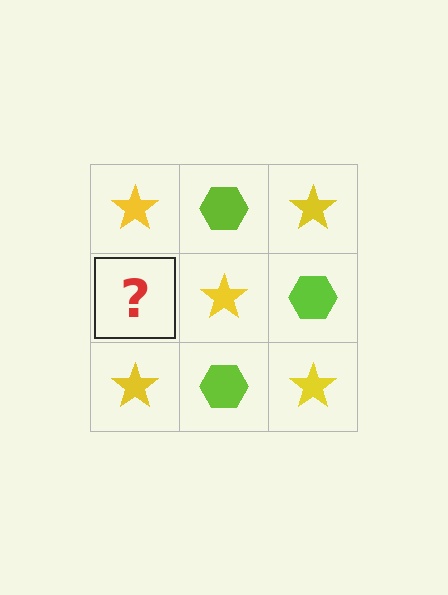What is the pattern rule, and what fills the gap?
The rule is that it alternates yellow star and lime hexagon in a checkerboard pattern. The gap should be filled with a lime hexagon.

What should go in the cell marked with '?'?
The missing cell should contain a lime hexagon.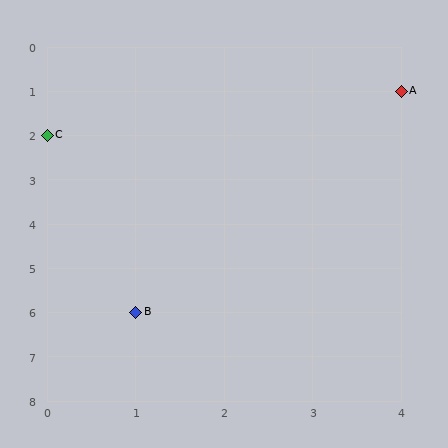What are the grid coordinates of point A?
Point A is at grid coordinates (4, 1).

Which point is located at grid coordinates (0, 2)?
Point C is at (0, 2).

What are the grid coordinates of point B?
Point B is at grid coordinates (1, 6).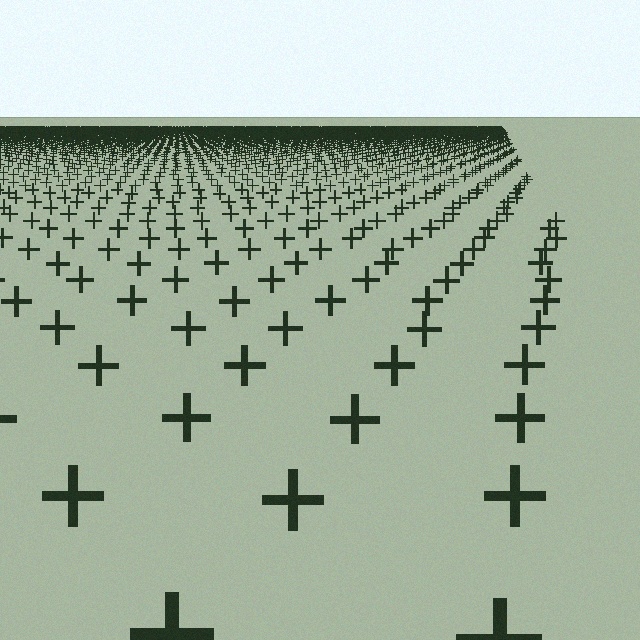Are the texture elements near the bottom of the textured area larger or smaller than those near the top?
Larger. Near the bottom, elements are closer to the viewer and appear at a bigger on-screen size.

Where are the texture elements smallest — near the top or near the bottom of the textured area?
Near the top.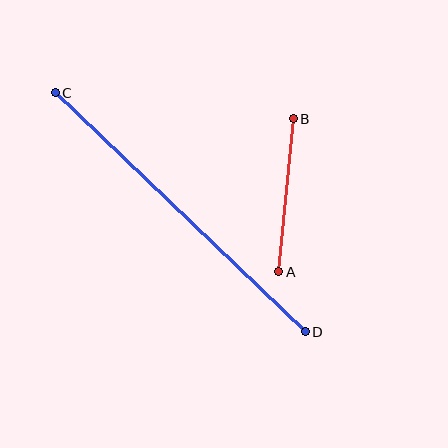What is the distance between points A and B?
The distance is approximately 154 pixels.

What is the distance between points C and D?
The distance is approximately 346 pixels.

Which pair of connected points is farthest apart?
Points C and D are farthest apart.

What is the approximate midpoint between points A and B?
The midpoint is at approximately (286, 195) pixels.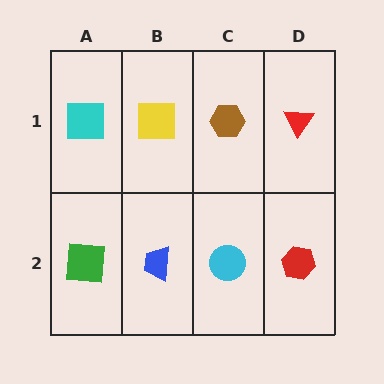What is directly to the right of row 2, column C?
A red hexagon.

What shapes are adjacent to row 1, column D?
A red hexagon (row 2, column D), a brown hexagon (row 1, column C).